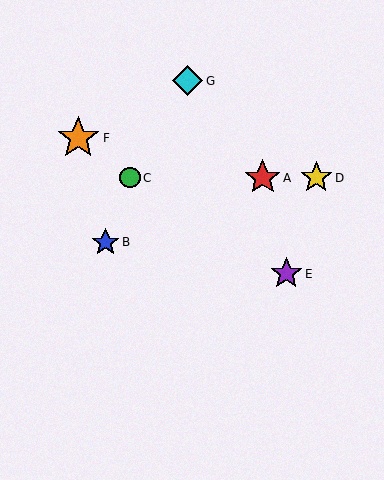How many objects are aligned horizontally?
3 objects (A, C, D) are aligned horizontally.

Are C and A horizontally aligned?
Yes, both are at y≈178.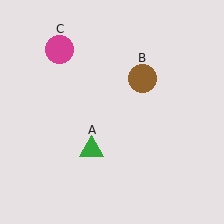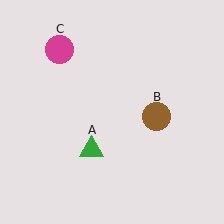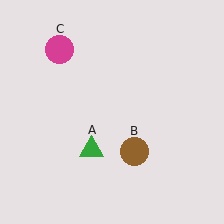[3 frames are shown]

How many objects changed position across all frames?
1 object changed position: brown circle (object B).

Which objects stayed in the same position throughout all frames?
Green triangle (object A) and magenta circle (object C) remained stationary.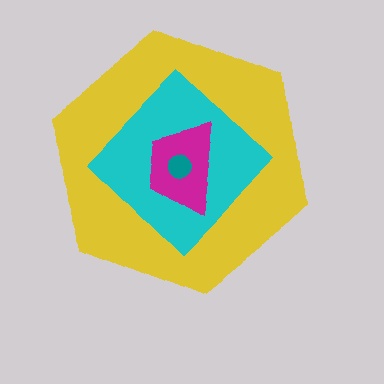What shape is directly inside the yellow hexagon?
The cyan diamond.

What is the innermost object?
The teal circle.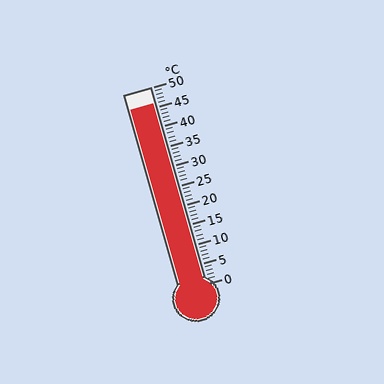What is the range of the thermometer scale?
The thermometer scale ranges from 0°C to 50°C.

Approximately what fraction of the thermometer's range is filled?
The thermometer is filled to approximately 90% of its range.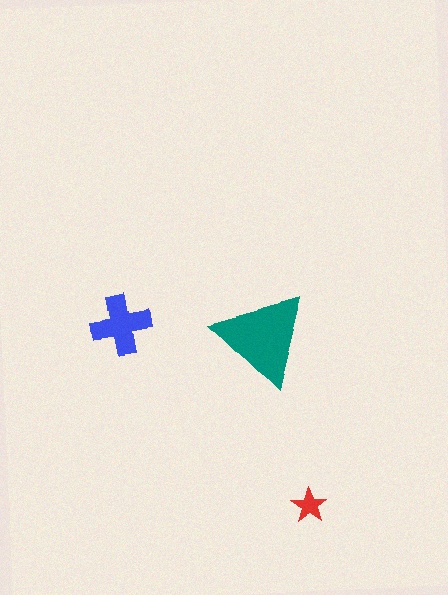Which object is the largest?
The teal triangle.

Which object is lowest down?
The red star is bottommost.